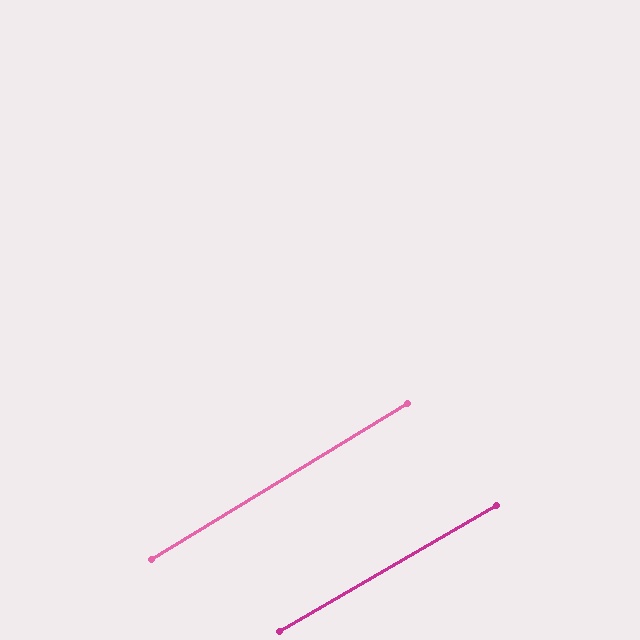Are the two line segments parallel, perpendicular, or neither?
Parallel — their directions differ by only 1.1°.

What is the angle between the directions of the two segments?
Approximately 1 degree.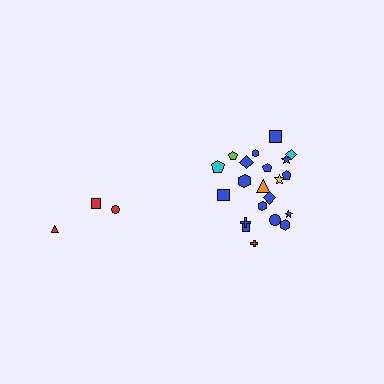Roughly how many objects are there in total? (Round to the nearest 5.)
Roughly 25 objects in total.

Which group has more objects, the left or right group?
The right group.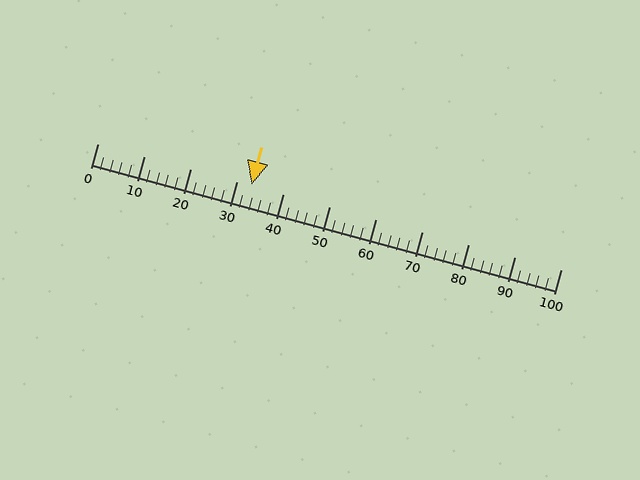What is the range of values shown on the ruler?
The ruler shows values from 0 to 100.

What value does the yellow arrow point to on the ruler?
The yellow arrow points to approximately 33.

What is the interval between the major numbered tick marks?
The major tick marks are spaced 10 units apart.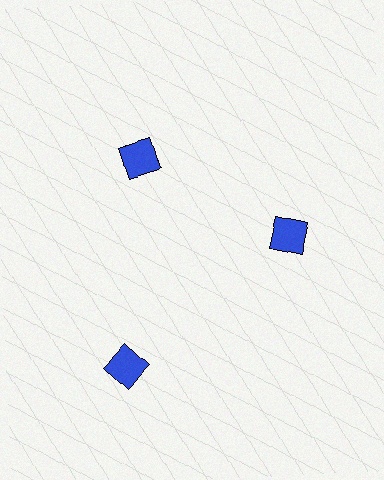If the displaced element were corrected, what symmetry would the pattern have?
It would have 3-fold rotational symmetry — the pattern would map onto itself every 120 degrees.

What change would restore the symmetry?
The symmetry would be restored by moving it inward, back onto the ring so that all 3 diamonds sit at equal angles and equal distance from the center.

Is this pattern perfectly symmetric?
No. The 3 blue diamonds are arranged in a ring, but one element near the 7 o'clock position is pushed outward from the center, breaking the 3-fold rotational symmetry.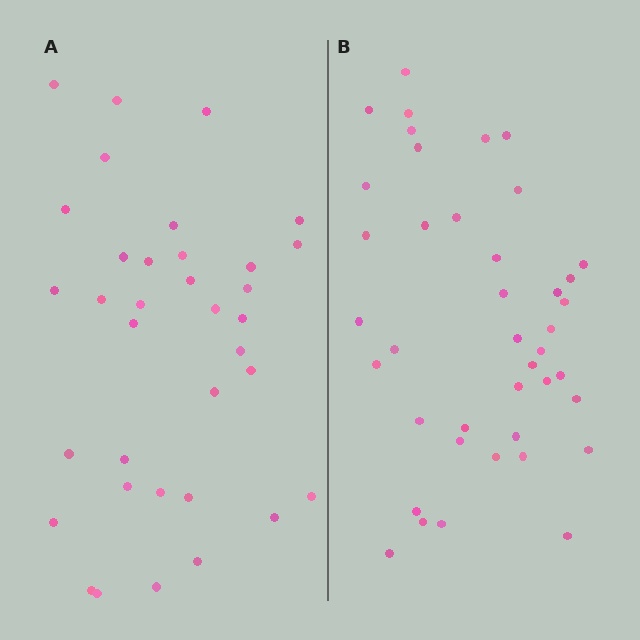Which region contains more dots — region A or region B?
Region B (the right region) has more dots.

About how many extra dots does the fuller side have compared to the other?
Region B has about 6 more dots than region A.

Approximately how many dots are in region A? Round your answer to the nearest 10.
About 40 dots. (The exact count is 35, which rounds to 40.)